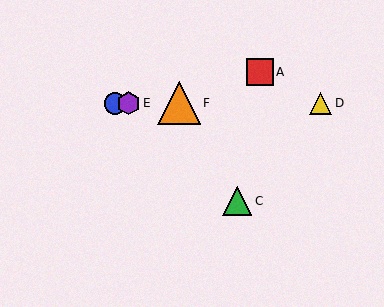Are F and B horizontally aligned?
Yes, both are at y≈103.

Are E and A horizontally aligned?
No, E is at y≈103 and A is at y≈72.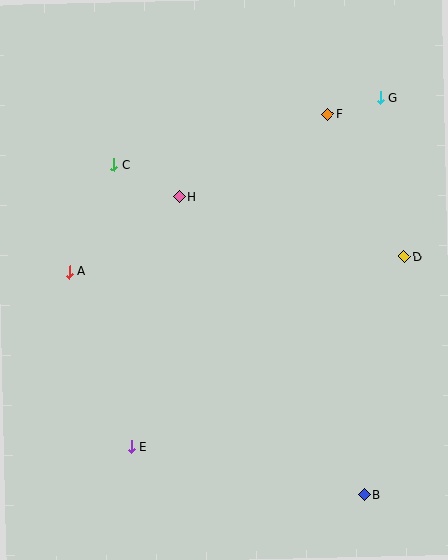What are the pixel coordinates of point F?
Point F is at (328, 115).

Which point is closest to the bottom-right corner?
Point B is closest to the bottom-right corner.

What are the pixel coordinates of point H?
Point H is at (179, 197).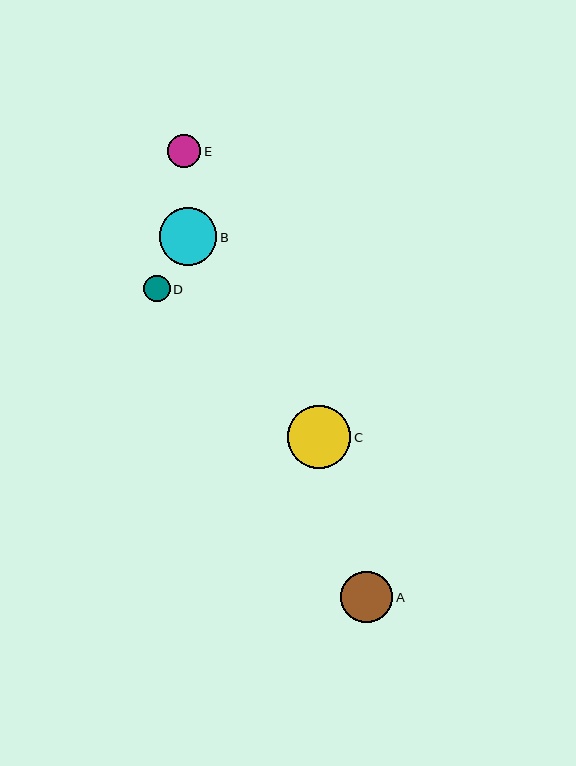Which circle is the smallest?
Circle D is the smallest with a size of approximately 26 pixels.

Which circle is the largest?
Circle C is the largest with a size of approximately 63 pixels.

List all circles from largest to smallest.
From largest to smallest: C, B, A, E, D.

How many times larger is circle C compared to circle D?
Circle C is approximately 2.4 times the size of circle D.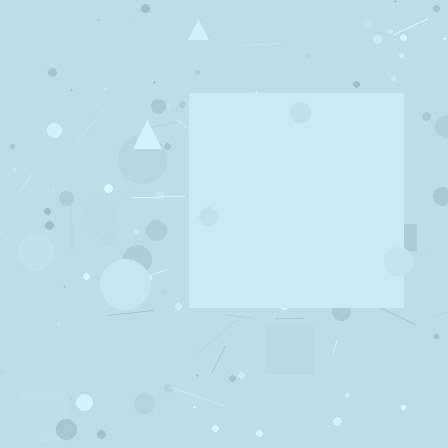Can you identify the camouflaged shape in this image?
The camouflaged shape is a square.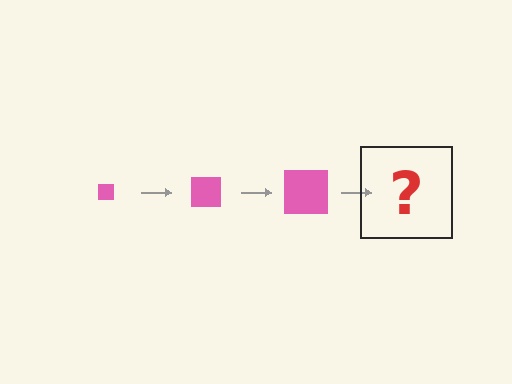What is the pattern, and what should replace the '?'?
The pattern is that the square gets progressively larger each step. The '?' should be a pink square, larger than the previous one.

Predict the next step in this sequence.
The next step is a pink square, larger than the previous one.